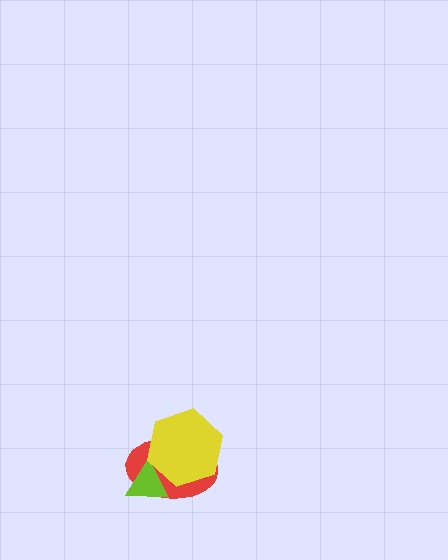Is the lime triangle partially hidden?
Yes, it is partially covered by another shape.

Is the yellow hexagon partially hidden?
No, no other shape covers it.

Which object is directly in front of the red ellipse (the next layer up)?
The lime triangle is directly in front of the red ellipse.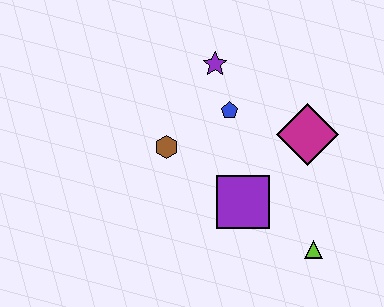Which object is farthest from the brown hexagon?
The lime triangle is farthest from the brown hexagon.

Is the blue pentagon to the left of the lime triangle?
Yes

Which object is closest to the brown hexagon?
The blue pentagon is closest to the brown hexagon.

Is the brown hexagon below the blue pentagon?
Yes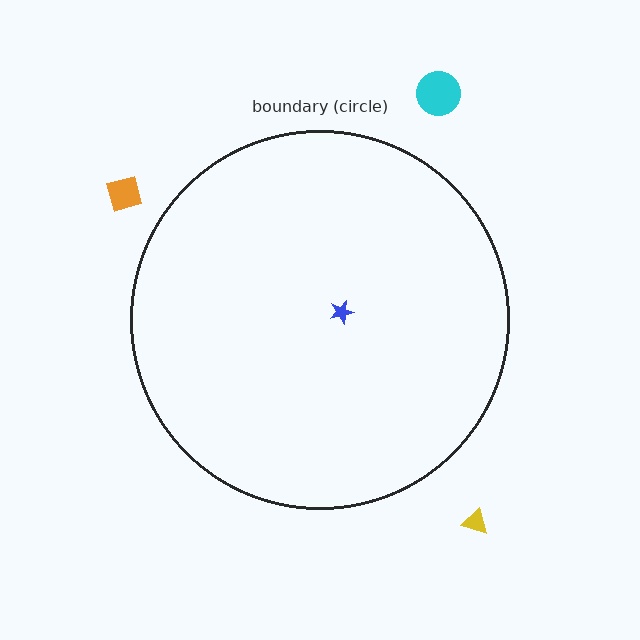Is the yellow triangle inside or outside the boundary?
Outside.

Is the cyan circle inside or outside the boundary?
Outside.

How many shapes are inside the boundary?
1 inside, 3 outside.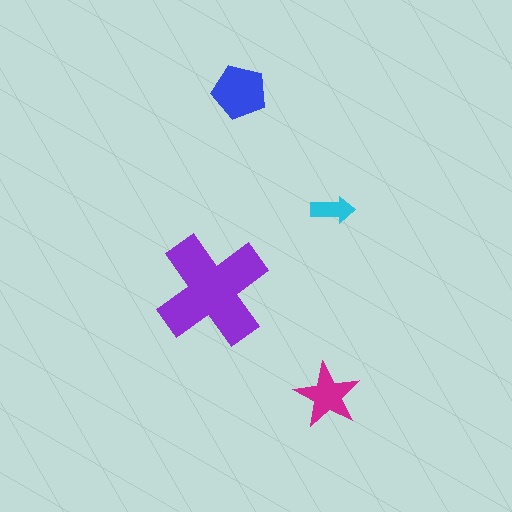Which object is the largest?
The purple cross.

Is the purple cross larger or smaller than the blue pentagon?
Larger.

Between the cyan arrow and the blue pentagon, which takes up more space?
The blue pentagon.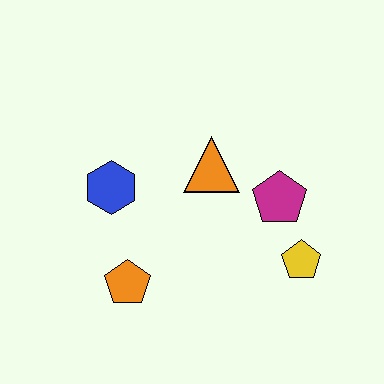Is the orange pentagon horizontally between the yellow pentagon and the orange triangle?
No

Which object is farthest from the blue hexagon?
The yellow pentagon is farthest from the blue hexagon.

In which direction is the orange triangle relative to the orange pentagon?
The orange triangle is above the orange pentagon.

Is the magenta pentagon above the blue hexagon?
No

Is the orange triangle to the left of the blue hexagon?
No